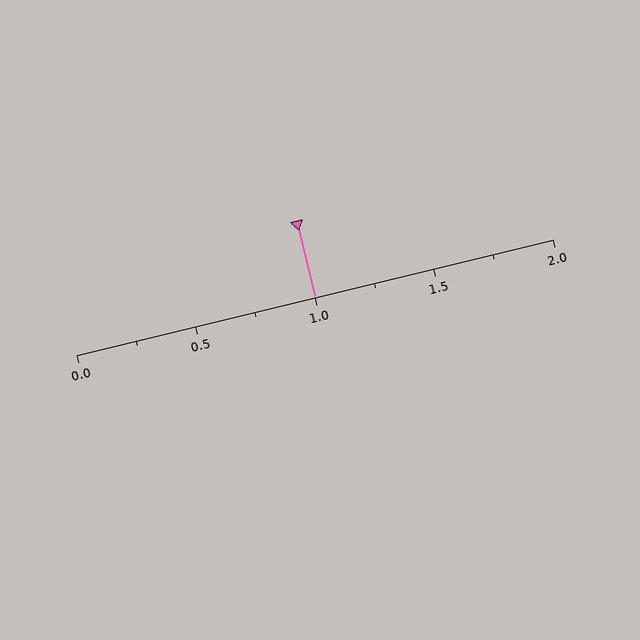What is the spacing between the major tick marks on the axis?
The major ticks are spaced 0.5 apart.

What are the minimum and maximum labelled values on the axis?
The axis runs from 0.0 to 2.0.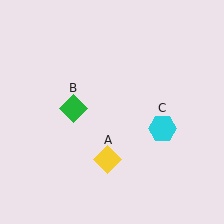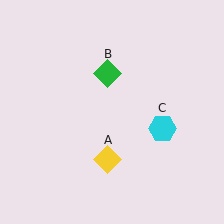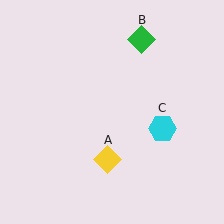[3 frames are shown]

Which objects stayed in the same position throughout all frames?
Yellow diamond (object A) and cyan hexagon (object C) remained stationary.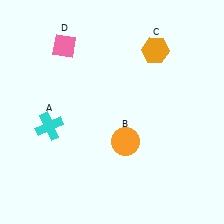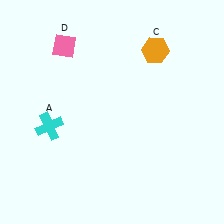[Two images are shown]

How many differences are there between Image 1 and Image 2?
There is 1 difference between the two images.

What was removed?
The orange circle (B) was removed in Image 2.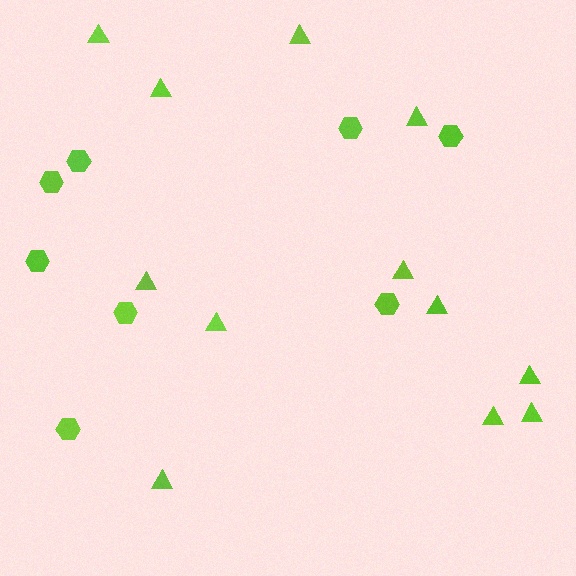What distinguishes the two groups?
There are 2 groups: one group of hexagons (8) and one group of triangles (12).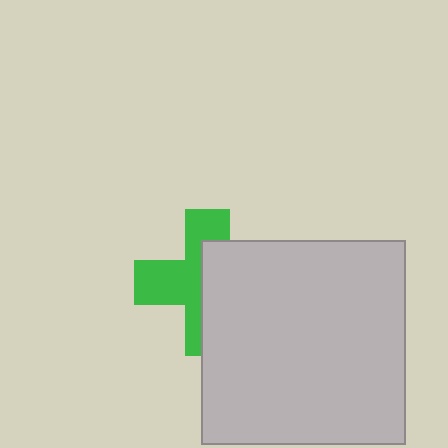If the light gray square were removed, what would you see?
You would see the complete green cross.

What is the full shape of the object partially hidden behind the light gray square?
The partially hidden object is a green cross.